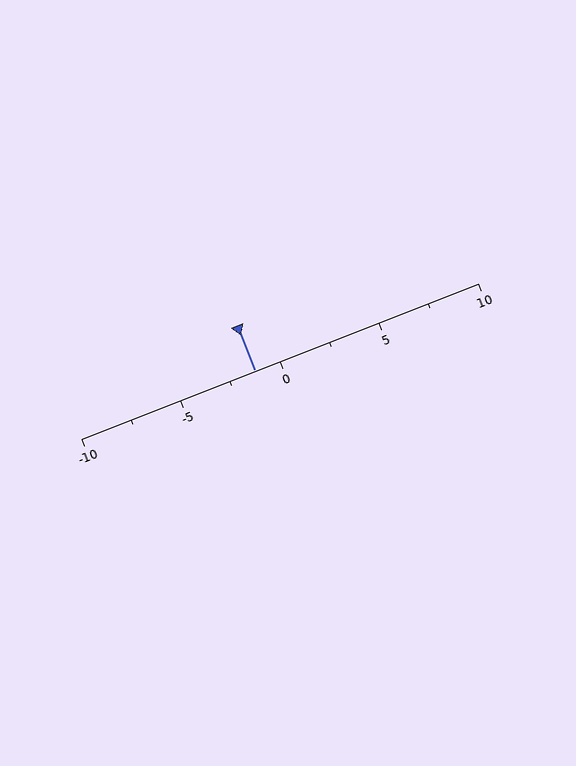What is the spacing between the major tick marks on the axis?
The major ticks are spaced 5 apart.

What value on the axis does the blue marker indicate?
The marker indicates approximately -1.2.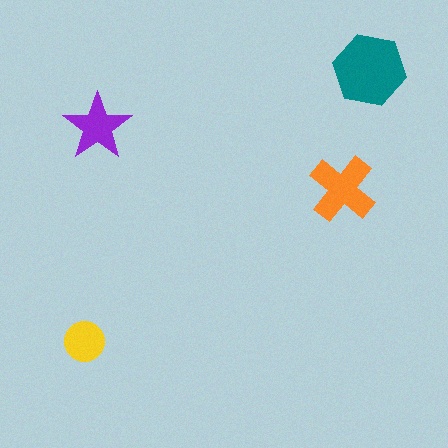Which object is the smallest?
The yellow circle.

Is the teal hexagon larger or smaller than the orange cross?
Larger.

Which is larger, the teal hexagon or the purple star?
The teal hexagon.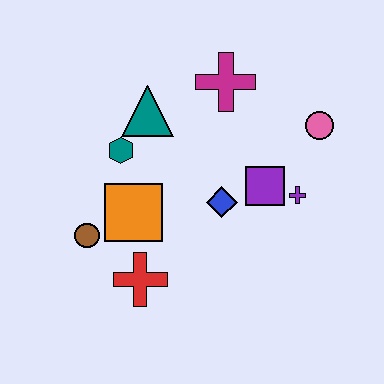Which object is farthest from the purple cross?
The brown circle is farthest from the purple cross.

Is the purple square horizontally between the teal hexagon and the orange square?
No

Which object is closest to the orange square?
The brown circle is closest to the orange square.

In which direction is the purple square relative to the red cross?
The purple square is to the right of the red cross.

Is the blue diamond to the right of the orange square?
Yes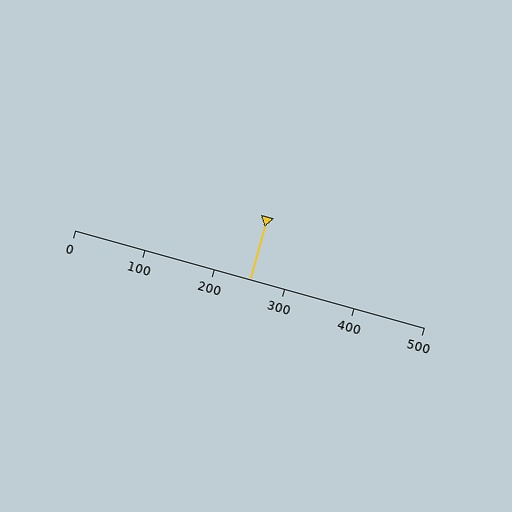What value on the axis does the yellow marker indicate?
The marker indicates approximately 250.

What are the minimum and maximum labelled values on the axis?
The axis runs from 0 to 500.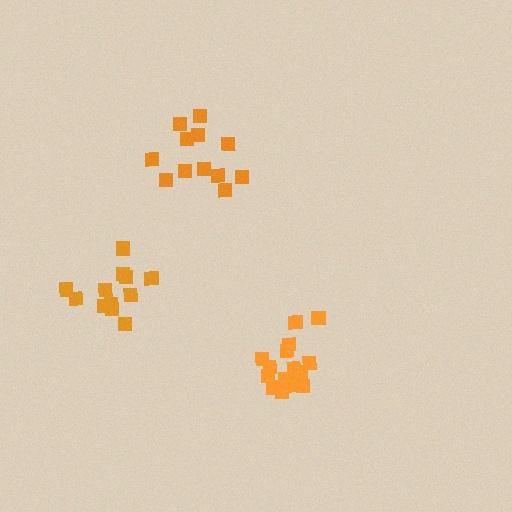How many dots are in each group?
Group 1: 12 dots, Group 2: 12 dots, Group 3: 16 dots (40 total).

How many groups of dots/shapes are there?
There are 3 groups.